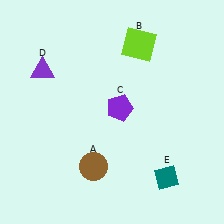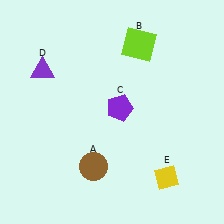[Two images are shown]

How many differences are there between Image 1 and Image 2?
There is 1 difference between the two images.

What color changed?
The diamond (E) changed from teal in Image 1 to yellow in Image 2.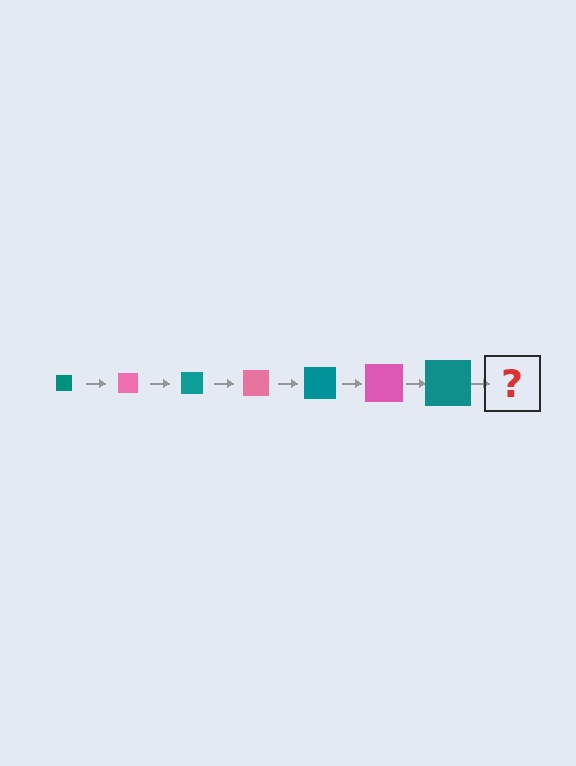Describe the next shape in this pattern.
It should be a pink square, larger than the previous one.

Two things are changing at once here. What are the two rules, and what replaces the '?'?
The two rules are that the square grows larger each step and the color cycles through teal and pink. The '?' should be a pink square, larger than the previous one.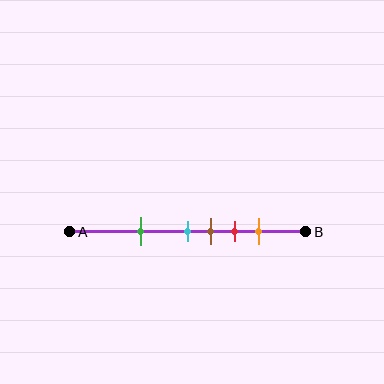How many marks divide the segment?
There are 5 marks dividing the segment.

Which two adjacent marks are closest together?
The cyan and brown marks are the closest adjacent pair.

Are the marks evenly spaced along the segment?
No, the marks are not evenly spaced.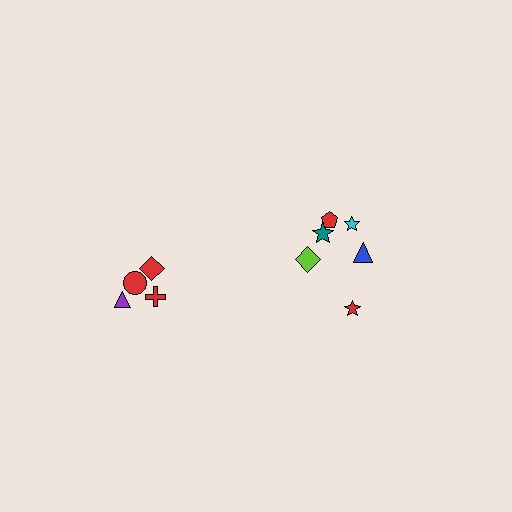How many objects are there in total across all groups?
There are 10 objects.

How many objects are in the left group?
There are 4 objects.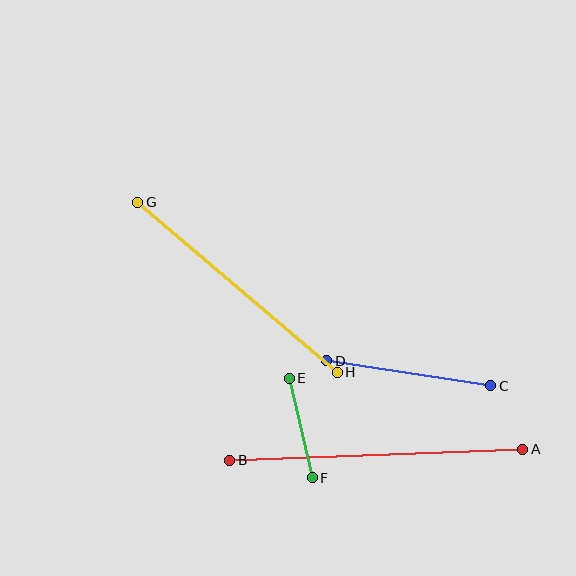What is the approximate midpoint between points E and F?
The midpoint is at approximately (301, 428) pixels.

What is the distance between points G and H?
The distance is approximately 262 pixels.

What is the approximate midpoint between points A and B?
The midpoint is at approximately (376, 455) pixels.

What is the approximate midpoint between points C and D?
The midpoint is at approximately (409, 373) pixels.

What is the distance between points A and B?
The distance is approximately 293 pixels.